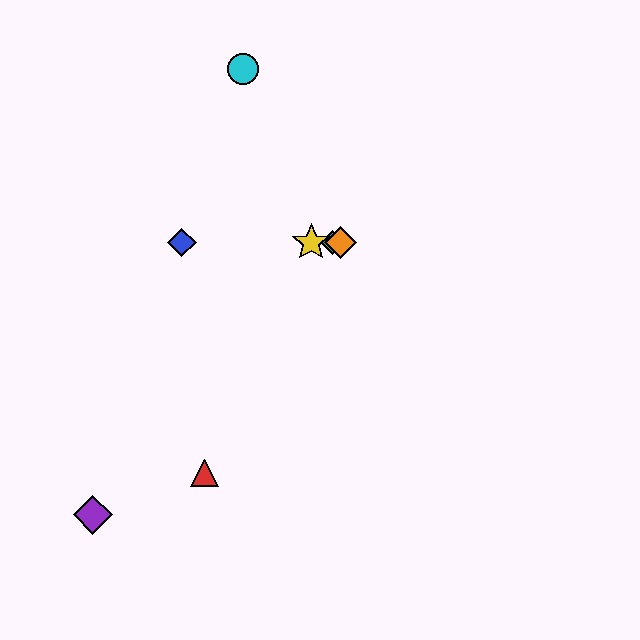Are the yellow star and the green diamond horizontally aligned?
Yes, both are at y≈242.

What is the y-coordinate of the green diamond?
The green diamond is at y≈242.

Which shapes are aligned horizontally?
The blue diamond, the green diamond, the yellow star, the orange diamond are aligned horizontally.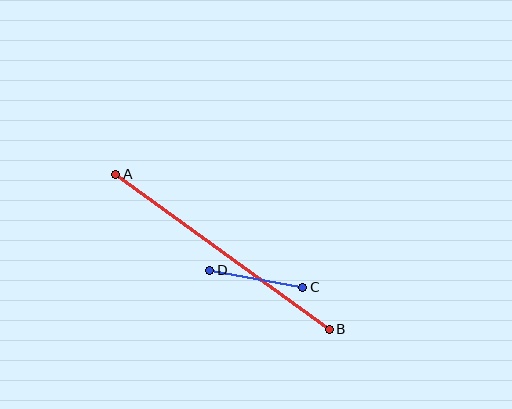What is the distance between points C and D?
The distance is approximately 94 pixels.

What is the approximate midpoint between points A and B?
The midpoint is at approximately (223, 252) pixels.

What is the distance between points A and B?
The distance is approximately 264 pixels.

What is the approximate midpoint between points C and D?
The midpoint is at approximately (256, 279) pixels.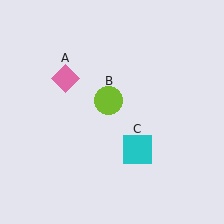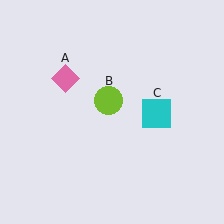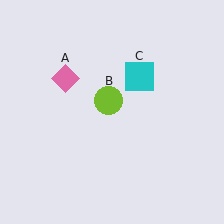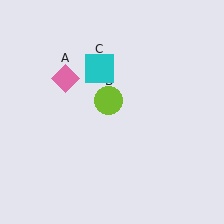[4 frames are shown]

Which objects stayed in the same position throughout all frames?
Pink diamond (object A) and lime circle (object B) remained stationary.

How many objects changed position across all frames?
1 object changed position: cyan square (object C).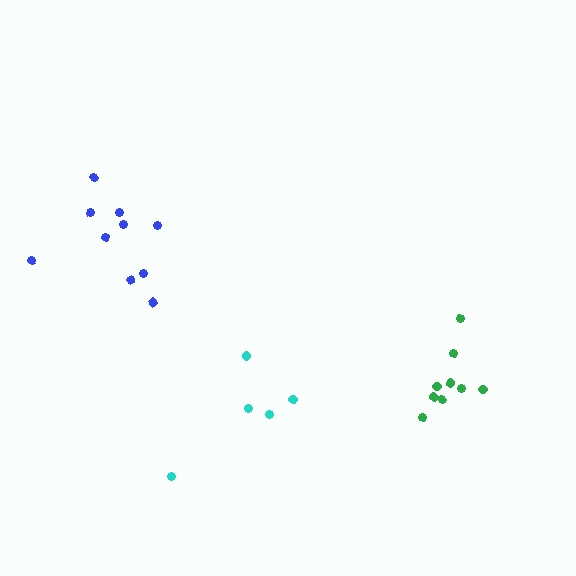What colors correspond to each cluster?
The clusters are colored: blue, cyan, green.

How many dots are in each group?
Group 1: 10 dots, Group 2: 5 dots, Group 3: 9 dots (24 total).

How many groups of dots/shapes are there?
There are 3 groups.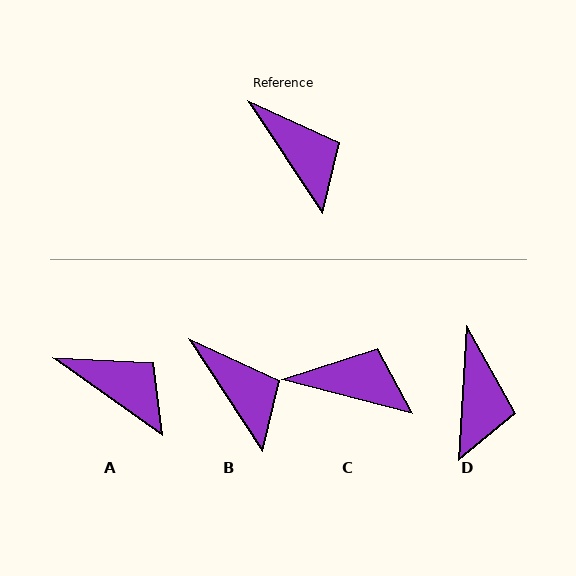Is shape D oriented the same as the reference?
No, it is off by about 37 degrees.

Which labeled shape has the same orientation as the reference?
B.